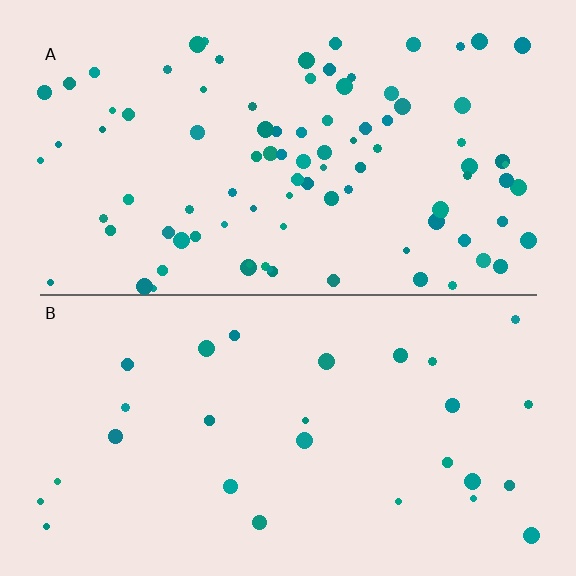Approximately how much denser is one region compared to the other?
Approximately 3.3× — region A over region B.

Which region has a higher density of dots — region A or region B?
A (the top).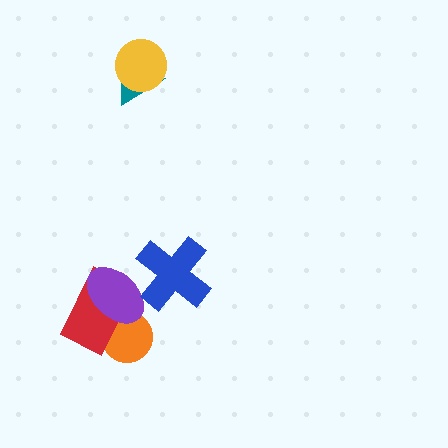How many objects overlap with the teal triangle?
1 object overlaps with the teal triangle.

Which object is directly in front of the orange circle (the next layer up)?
The red rectangle is directly in front of the orange circle.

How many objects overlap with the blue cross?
1 object overlaps with the blue cross.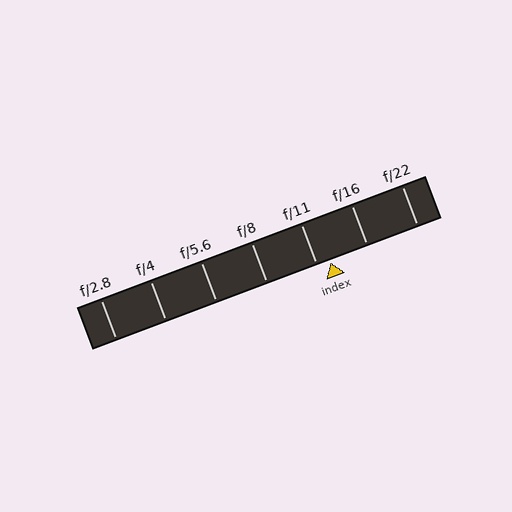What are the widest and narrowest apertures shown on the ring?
The widest aperture shown is f/2.8 and the narrowest is f/22.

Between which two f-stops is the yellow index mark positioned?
The index mark is between f/11 and f/16.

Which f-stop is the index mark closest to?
The index mark is closest to f/11.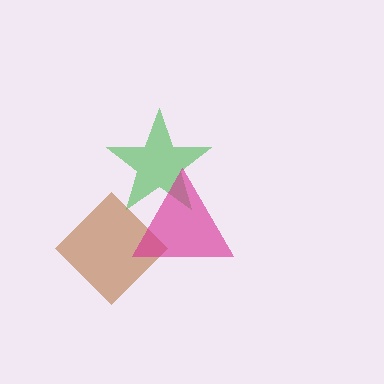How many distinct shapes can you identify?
There are 3 distinct shapes: a brown diamond, a green star, a magenta triangle.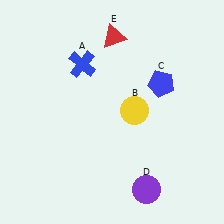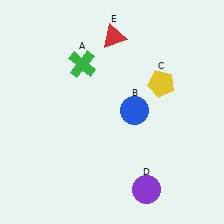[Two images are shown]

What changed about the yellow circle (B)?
In Image 1, B is yellow. In Image 2, it changed to blue.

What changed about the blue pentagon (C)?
In Image 1, C is blue. In Image 2, it changed to yellow.